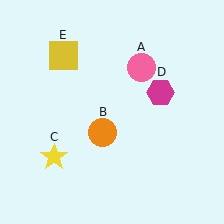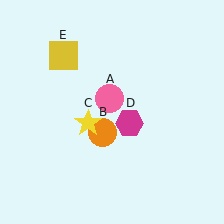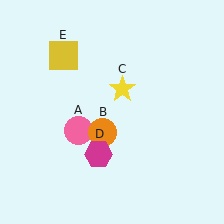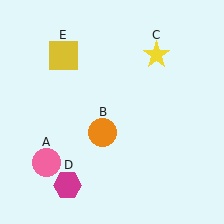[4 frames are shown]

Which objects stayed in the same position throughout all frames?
Orange circle (object B) and yellow square (object E) remained stationary.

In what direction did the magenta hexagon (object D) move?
The magenta hexagon (object D) moved down and to the left.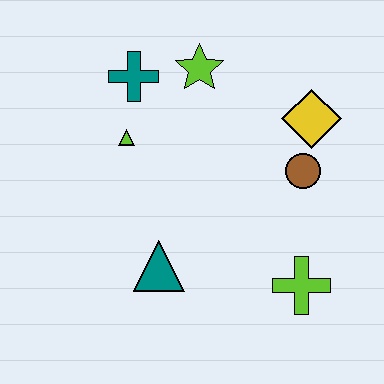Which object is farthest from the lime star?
The lime cross is farthest from the lime star.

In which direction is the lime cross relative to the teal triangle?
The lime cross is to the right of the teal triangle.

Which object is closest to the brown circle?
The yellow diamond is closest to the brown circle.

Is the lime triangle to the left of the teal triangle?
Yes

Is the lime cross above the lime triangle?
No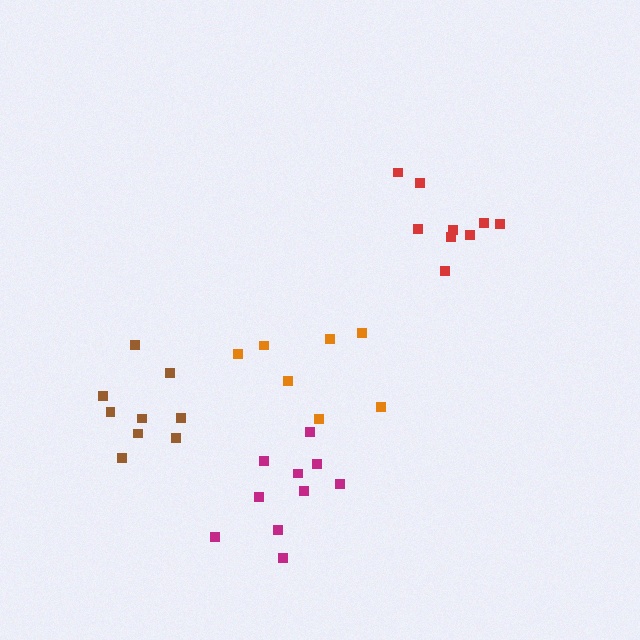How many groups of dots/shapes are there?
There are 4 groups.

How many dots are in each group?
Group 1: 10 dots, Group 2: 9 dots, Group 3: 9 dots, Group 4: 7 dots (35 total).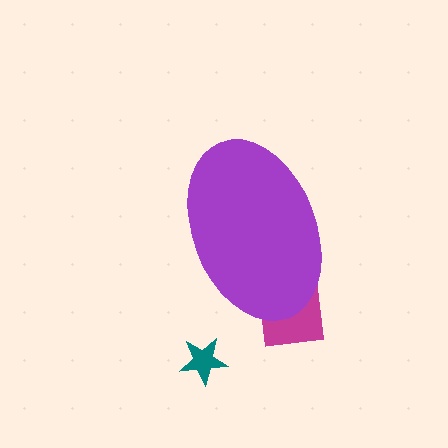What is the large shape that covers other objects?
A purple ellipse.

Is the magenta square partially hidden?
Yes, the magenta square is partially hidden behind the purple ellipse.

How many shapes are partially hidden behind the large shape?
2 shapes are partially hidden.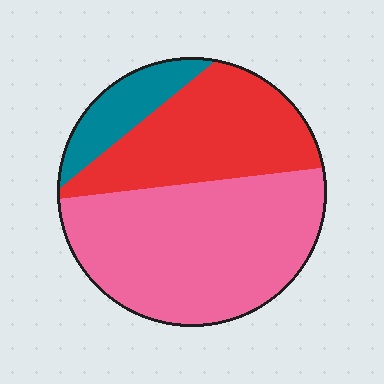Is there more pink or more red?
Pink.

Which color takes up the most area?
Pink, at roughly 55%.